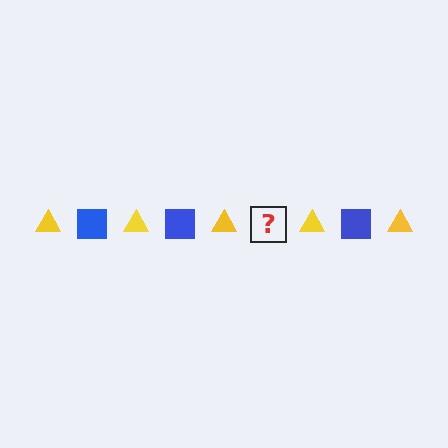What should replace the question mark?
The question mark should be replaced with a blue square.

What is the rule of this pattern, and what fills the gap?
The rule is that the pattern alternates between yellow triangle and blue square. The gap should be filled with a blue square.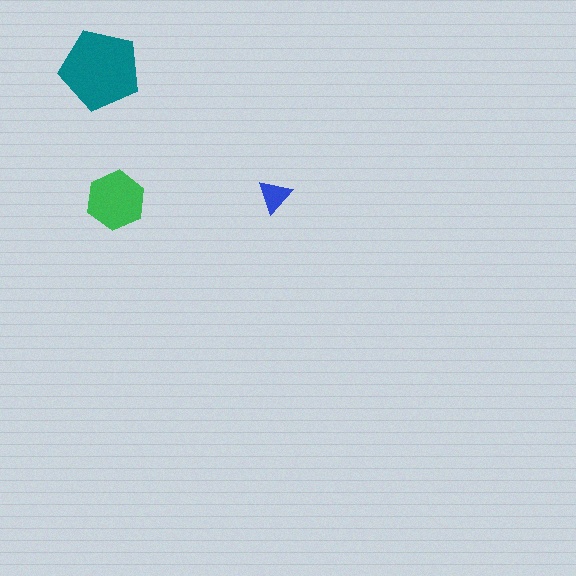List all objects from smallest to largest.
The blue triangle, the green hexagon, the teal pentagon.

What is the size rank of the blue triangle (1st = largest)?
3rd.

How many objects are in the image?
There are 3 objects in the image.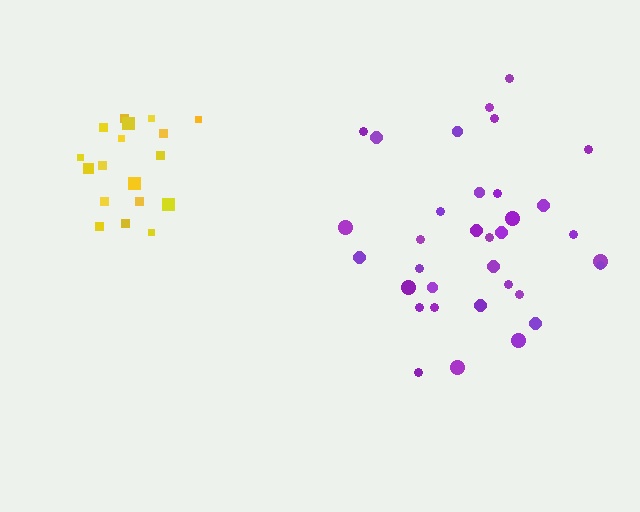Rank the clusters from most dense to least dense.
yellow, purple.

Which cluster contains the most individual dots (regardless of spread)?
Purple (34).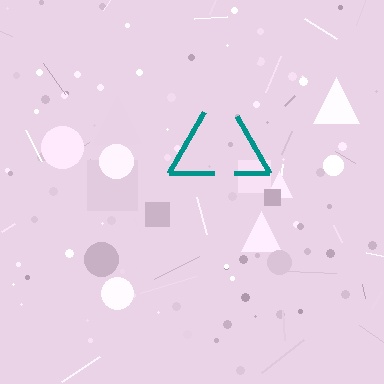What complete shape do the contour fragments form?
The contour fragments form a triangle.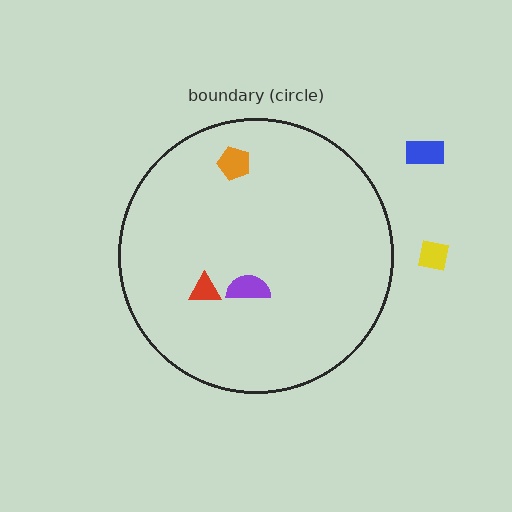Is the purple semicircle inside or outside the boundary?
Inside.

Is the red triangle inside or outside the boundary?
Inside.